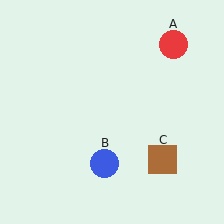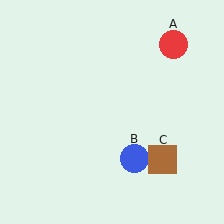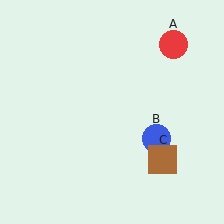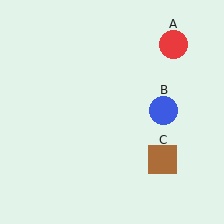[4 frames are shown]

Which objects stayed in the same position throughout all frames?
Red circle (object A) and brown square (object C) remained stationary.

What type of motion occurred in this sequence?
The blue circle (object B) rotated counterclockwise around the center of the scene.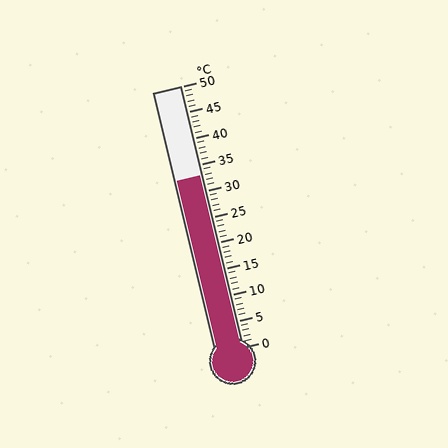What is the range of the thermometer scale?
The thermometer scale ranges from 0°C to 50°C.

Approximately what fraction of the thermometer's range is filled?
The thermometer is filled to approximately 65% of its range.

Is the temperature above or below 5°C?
The temperature is above 5°C.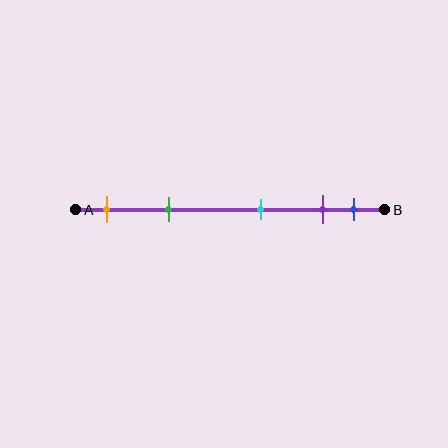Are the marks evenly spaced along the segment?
No, the marks are not evenly spaced.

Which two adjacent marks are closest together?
The purple and blue marks are the closest adjacent pair.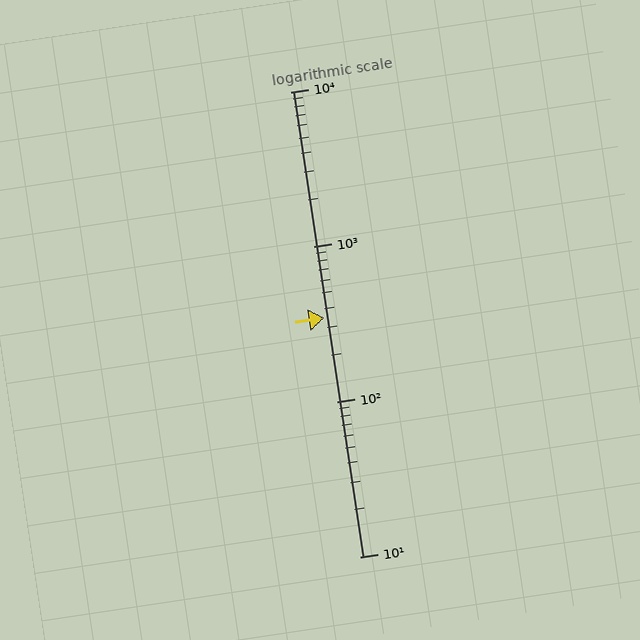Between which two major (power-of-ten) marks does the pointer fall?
The pointer is between 100 and 1000.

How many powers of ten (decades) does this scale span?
The scale spans 3 decades, from 10 to 10000.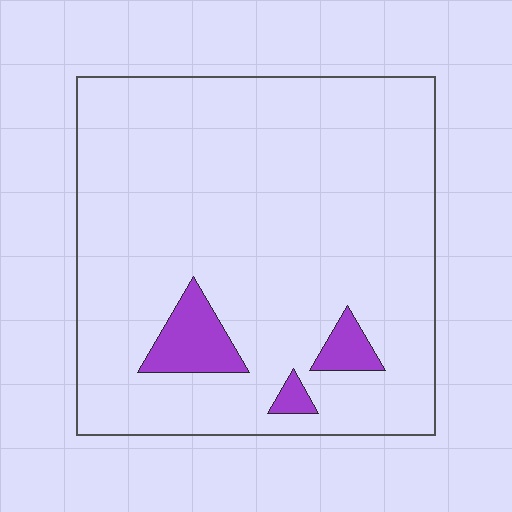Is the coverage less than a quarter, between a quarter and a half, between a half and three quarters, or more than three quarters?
Less than a quarter.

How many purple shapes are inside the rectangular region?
3.